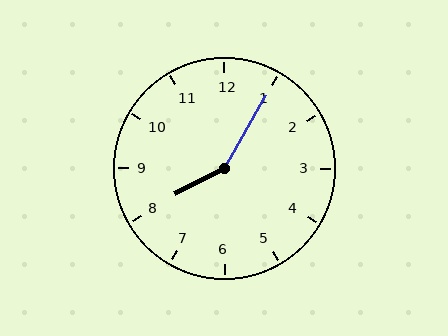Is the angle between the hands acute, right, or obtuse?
It is obtuse.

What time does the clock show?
8:05.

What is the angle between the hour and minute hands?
Approximately 148 degrees.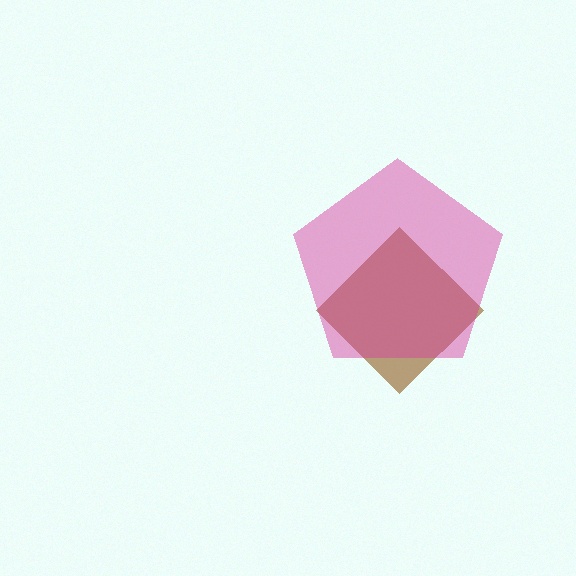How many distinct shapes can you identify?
There are 2 distinct shapes: a brown diamond, a magenta pentagon.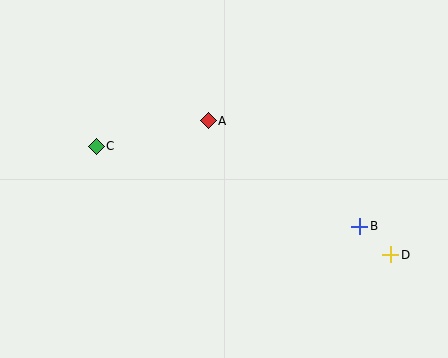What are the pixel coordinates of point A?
Point A is at (208, 121).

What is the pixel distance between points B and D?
The distance between B and D is 42 pixels.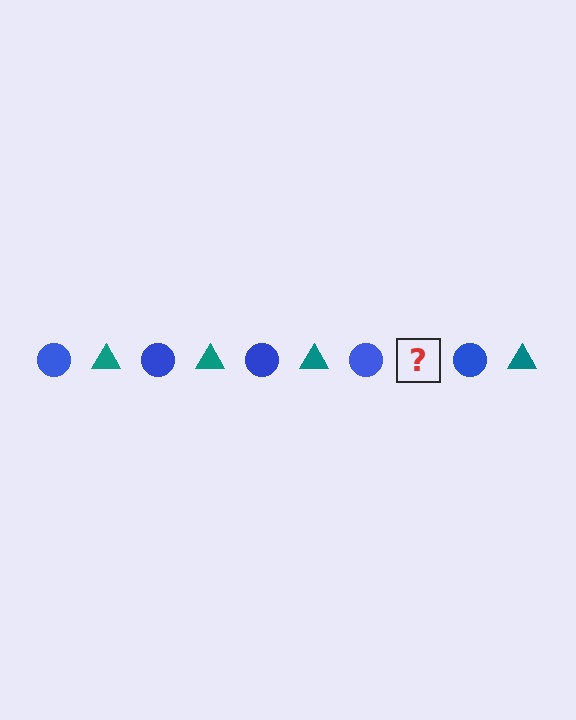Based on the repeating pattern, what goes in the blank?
The blank should be a teal triangle.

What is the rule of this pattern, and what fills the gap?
The rule is that the pattern alternates between blue circle and teal triangle. The gap should be filled with a teal triangle.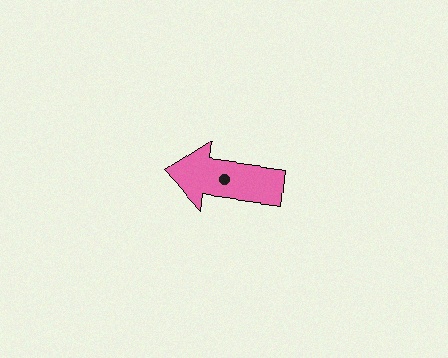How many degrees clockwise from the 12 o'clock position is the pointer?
Approximately 277 degrees.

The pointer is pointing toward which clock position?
Roughly 9 o'clock.